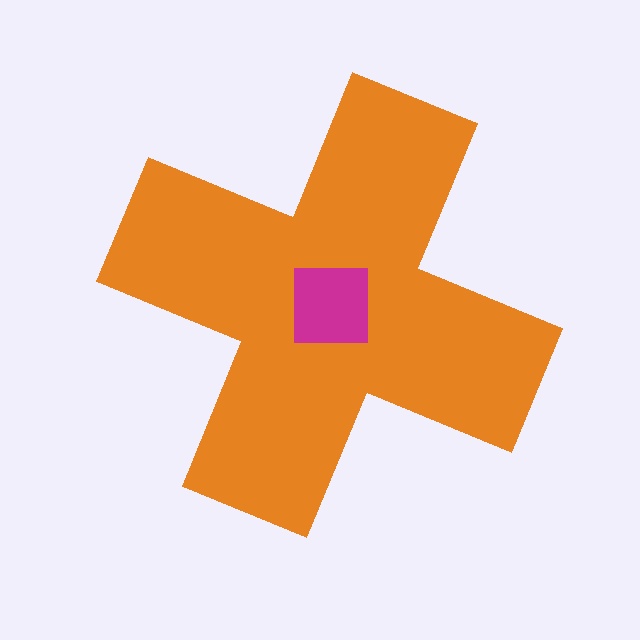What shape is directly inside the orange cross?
The magenta square.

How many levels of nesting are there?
2.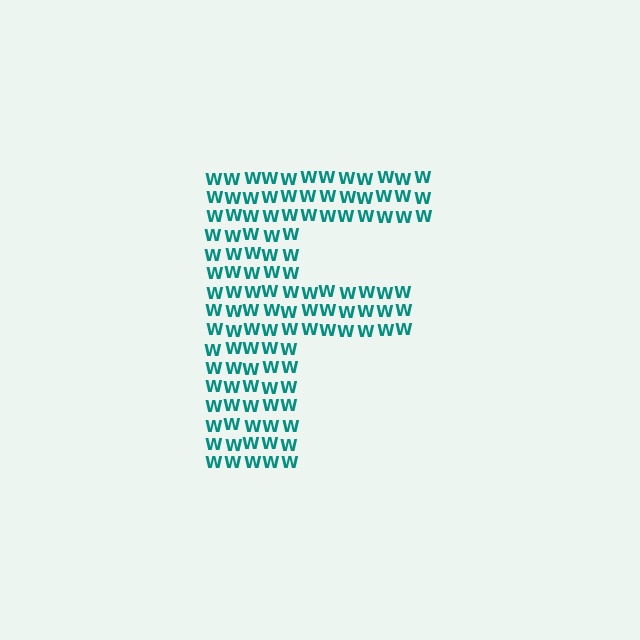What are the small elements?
The small elements are letter W's.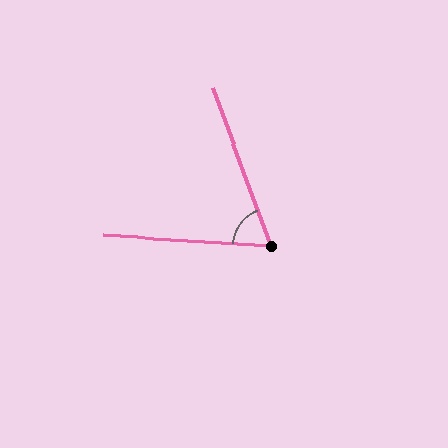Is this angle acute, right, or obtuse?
It is acute.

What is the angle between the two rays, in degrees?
Approximately 66 degrees.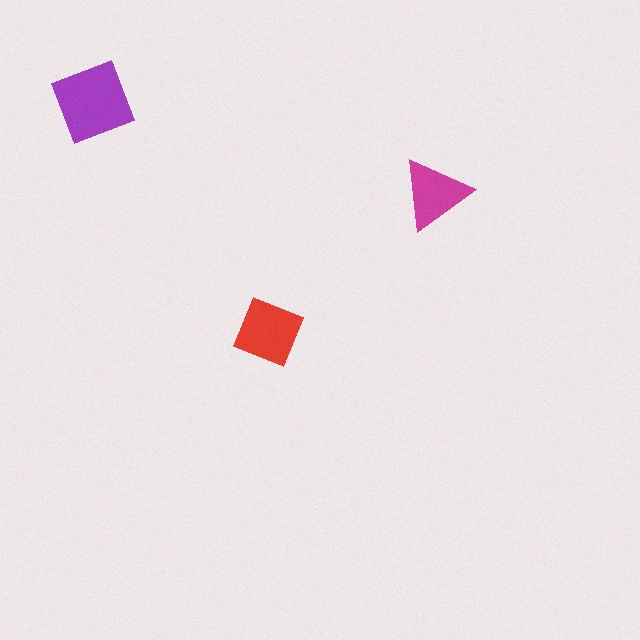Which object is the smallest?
The magenta triangle.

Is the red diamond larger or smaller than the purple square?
Smaller.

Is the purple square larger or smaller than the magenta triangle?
Larger.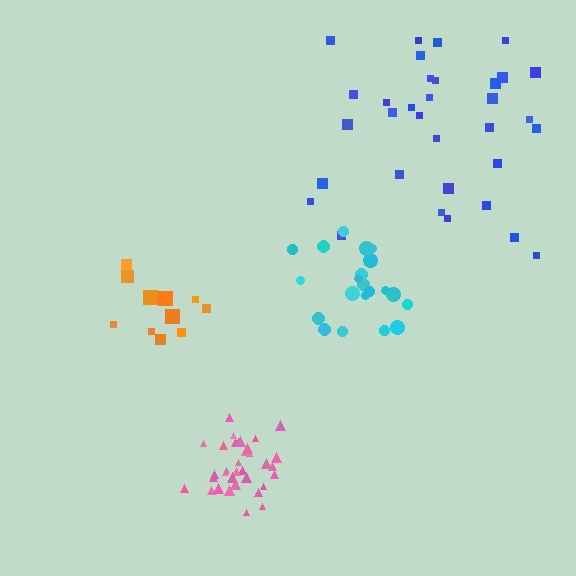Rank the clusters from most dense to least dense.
pink, cyan, orange, blue.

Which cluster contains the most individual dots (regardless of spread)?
Pink (34).